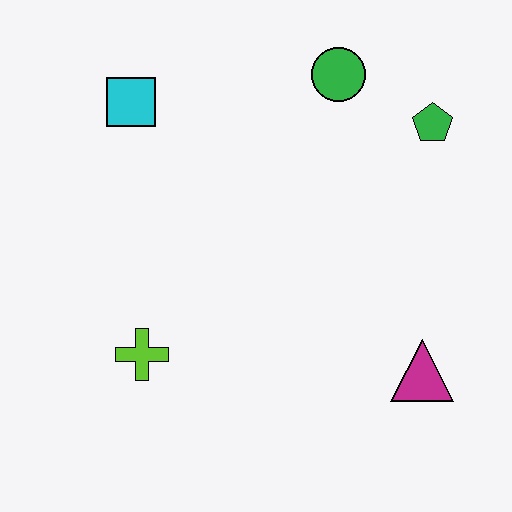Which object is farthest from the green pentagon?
The lime cross is farthest from the green pentagon.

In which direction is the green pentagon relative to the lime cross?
The green pentagon is to the right of the lime cross.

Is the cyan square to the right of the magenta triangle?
No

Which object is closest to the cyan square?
The green circle is closest to the cyan square.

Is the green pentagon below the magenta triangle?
No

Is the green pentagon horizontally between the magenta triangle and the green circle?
No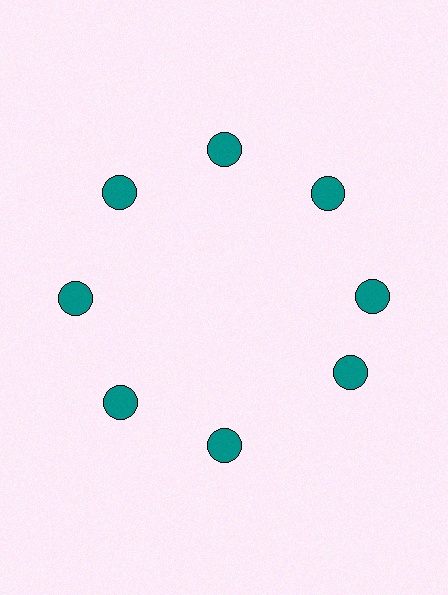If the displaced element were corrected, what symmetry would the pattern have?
It would have 8-fold rotational symmetry — the pattern would map onto itself every 45 degrees.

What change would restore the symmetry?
The symmetry would be restored by rotating it back into even spacing with its neighbors so that all 8 circles sit at equal angles and equal distance from the center.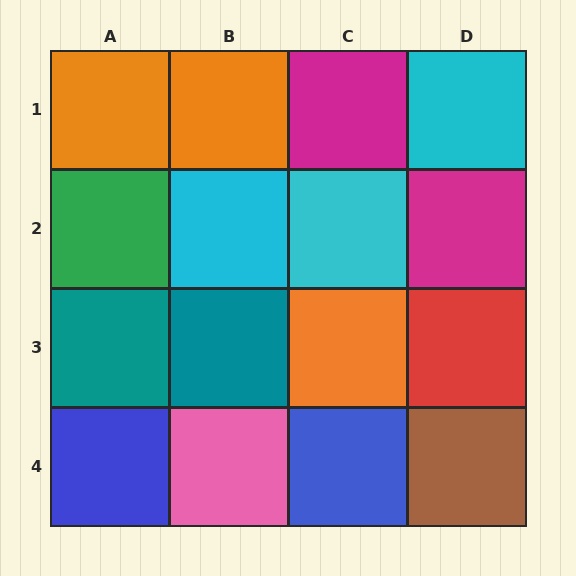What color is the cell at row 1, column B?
Orange.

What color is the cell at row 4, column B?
Pink.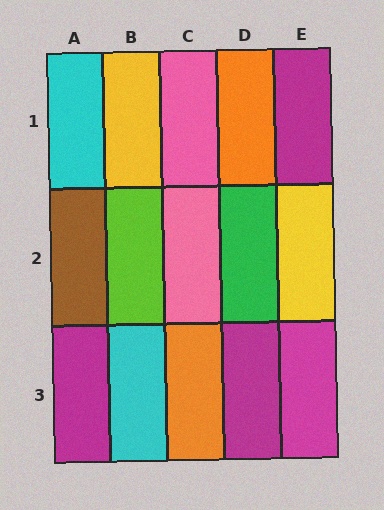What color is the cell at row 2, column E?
Yellow.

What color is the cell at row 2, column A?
Brown.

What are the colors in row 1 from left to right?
Cyan, yellow, pink, orange, magenta.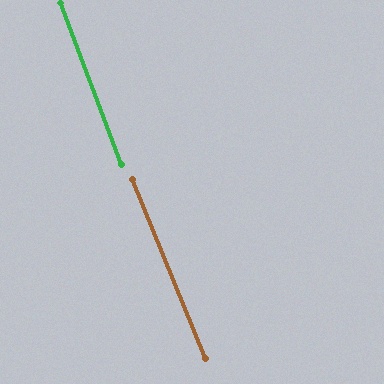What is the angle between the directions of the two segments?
Approximately 2 degrees.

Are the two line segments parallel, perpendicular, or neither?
Parallel — their directions differ by only 1.5°.